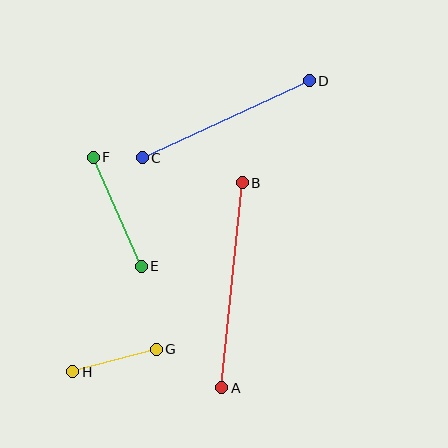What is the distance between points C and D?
The distance is approximately 184 pixels.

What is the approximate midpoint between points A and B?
The midpoint is at approximately (232, 285) pixels.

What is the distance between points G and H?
The distance is approximately 86 pixels.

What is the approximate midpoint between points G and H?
The midpoint is at approximately (115, 361) pixels.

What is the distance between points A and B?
The distance is approximately 206 pixels.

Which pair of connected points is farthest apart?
Points A and B are farthest apart.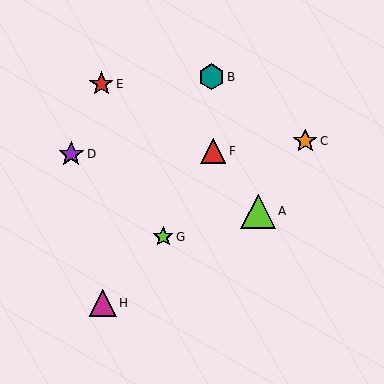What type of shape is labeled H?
Shape H is a magenta triangle.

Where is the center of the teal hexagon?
The center of the teal hexagon is at (211, 77).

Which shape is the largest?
The lime triangle (labeled A) is the largest.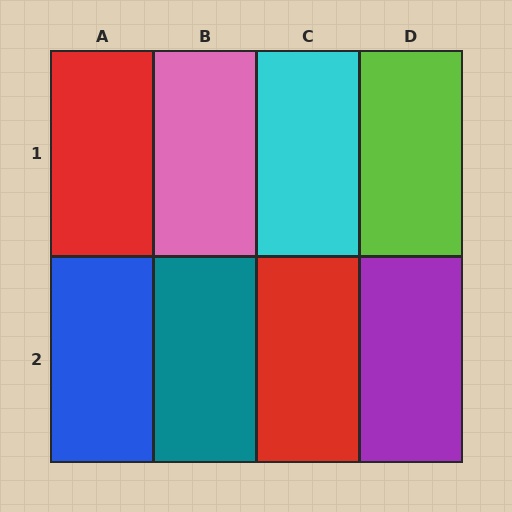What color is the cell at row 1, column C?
Cyan.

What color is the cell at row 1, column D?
Lime.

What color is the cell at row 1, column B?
Pink.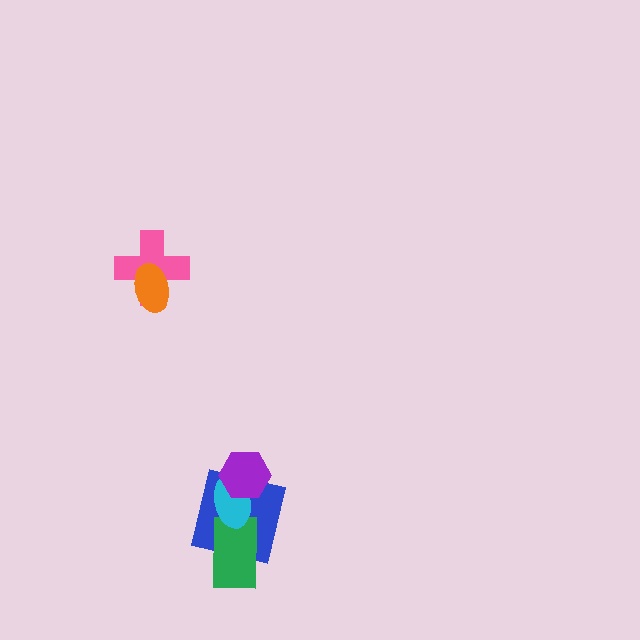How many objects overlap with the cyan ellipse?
3 objects overlap with the cyan ellipse.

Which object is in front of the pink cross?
The orange ellipse is in front of the pink cross.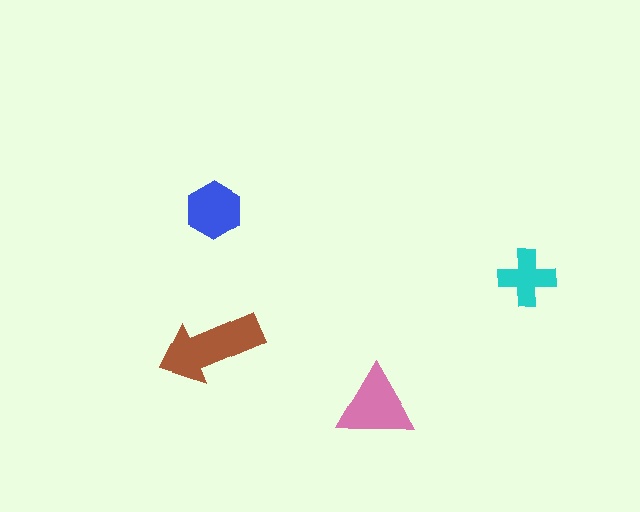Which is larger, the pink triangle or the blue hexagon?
The pink triangle.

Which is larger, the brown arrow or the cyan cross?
The brown arrow.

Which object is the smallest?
The cyan cross.